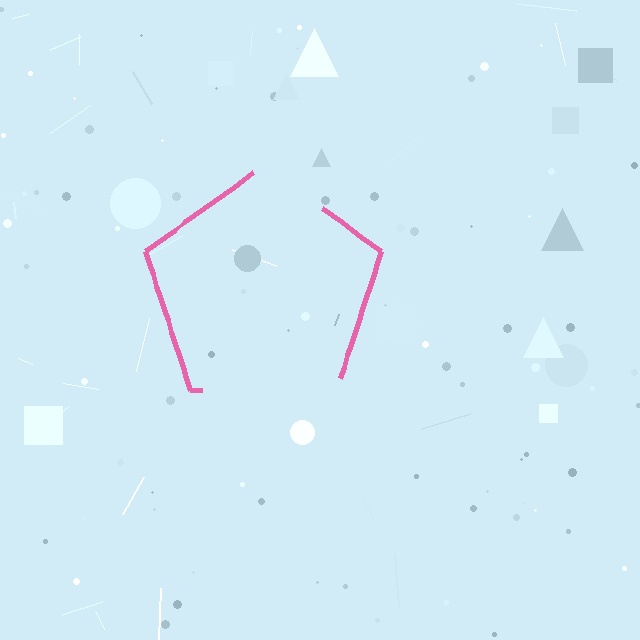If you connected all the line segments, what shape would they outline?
They would outline a pentagon.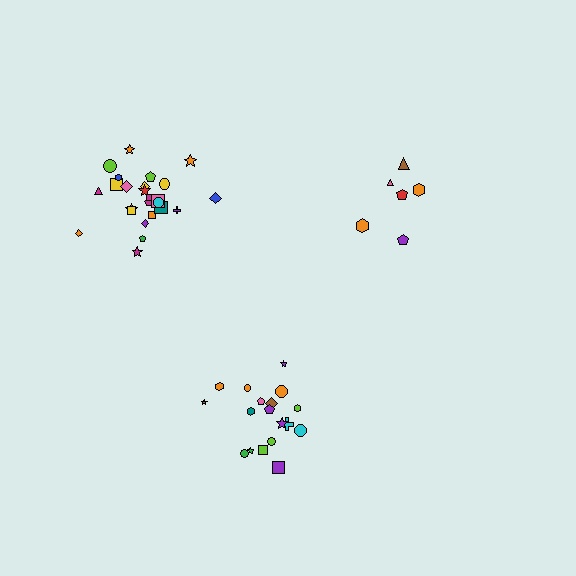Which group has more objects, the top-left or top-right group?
The top-left group.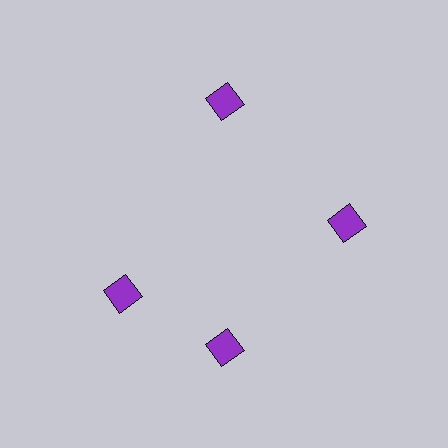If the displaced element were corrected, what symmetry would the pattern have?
It would have 4-fold rotational symmetry — the pattern would map onto itself every 90 degrees.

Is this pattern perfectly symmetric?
No. The 4 purple diamonds are arranged in a ring, but one element near the 9 o'clock position is rotated out of alignment along the ring, breaking the 4-fold rotational symmetry.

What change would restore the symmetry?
The symmetry would be restored by rotating it back into even spacing with its neighbors so that all 4 diamonds sit at equal angles and equal distance from the center.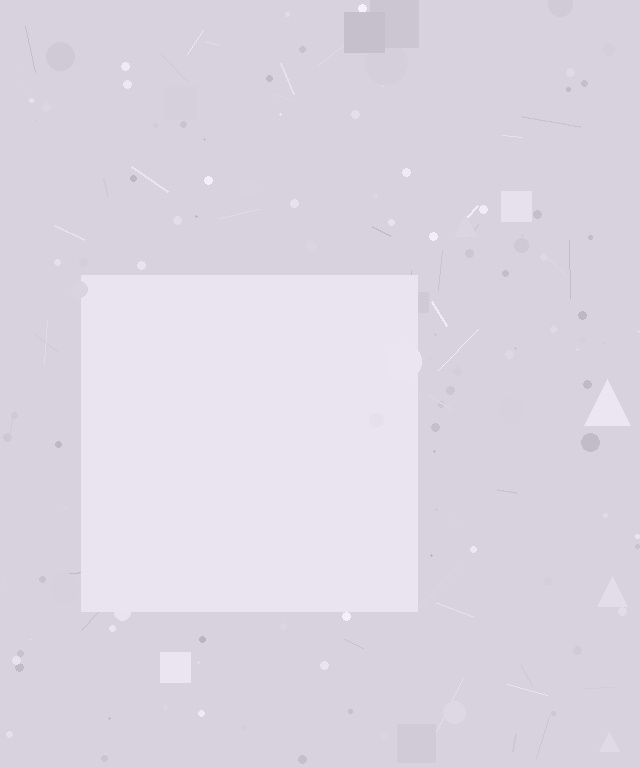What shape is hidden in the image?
A square is hidden in the image.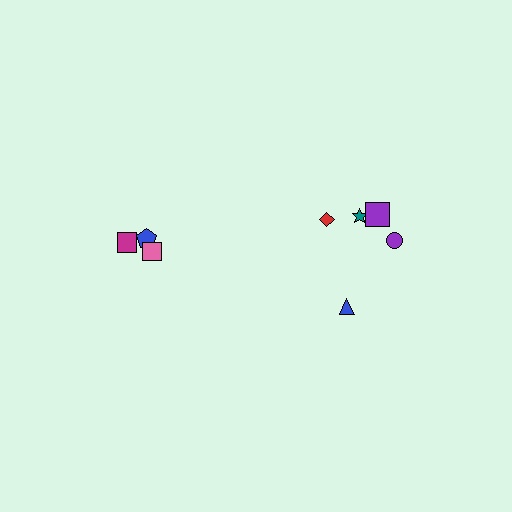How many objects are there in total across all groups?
There are 8 objects.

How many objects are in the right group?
There are 5 objects.